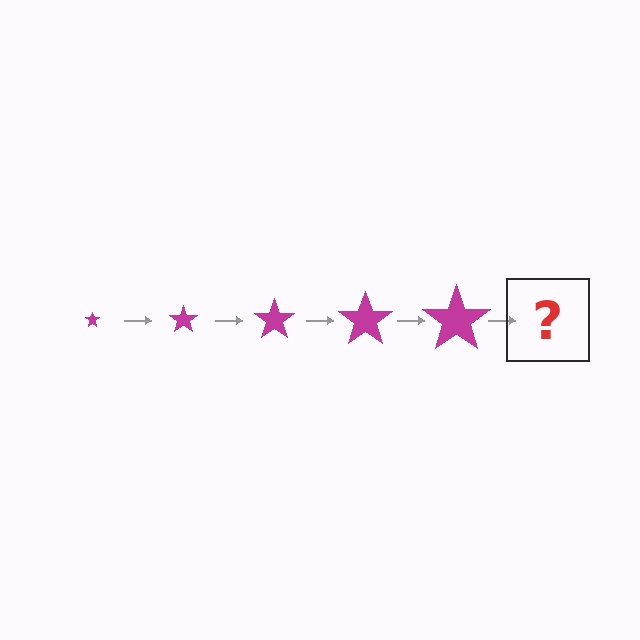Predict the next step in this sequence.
The next step is a magenta star, larger than the previous one.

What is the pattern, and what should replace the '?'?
The pattern is that the star gets progressively larger each step. The '?' should be a magenta star, larger than the previous one.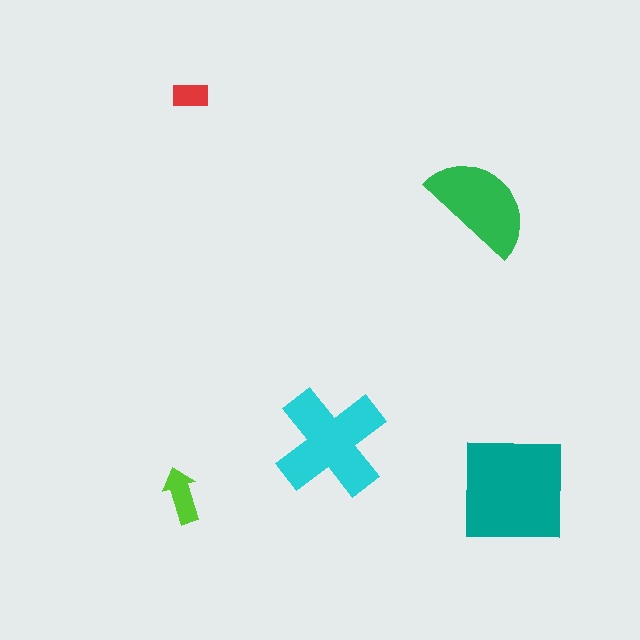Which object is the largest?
The teal square.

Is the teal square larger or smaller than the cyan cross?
Larger.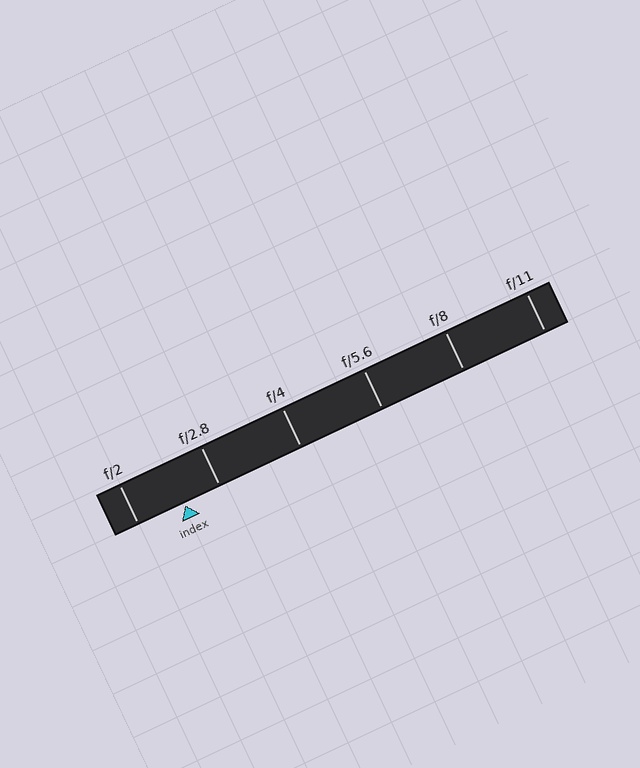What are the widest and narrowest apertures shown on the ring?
The widest aperture shown is f/2 and the narrowest is f/11.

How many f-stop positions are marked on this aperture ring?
There are 6 f-stop positions marked.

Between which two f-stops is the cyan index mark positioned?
The index mark is between f/2 and f/2.8.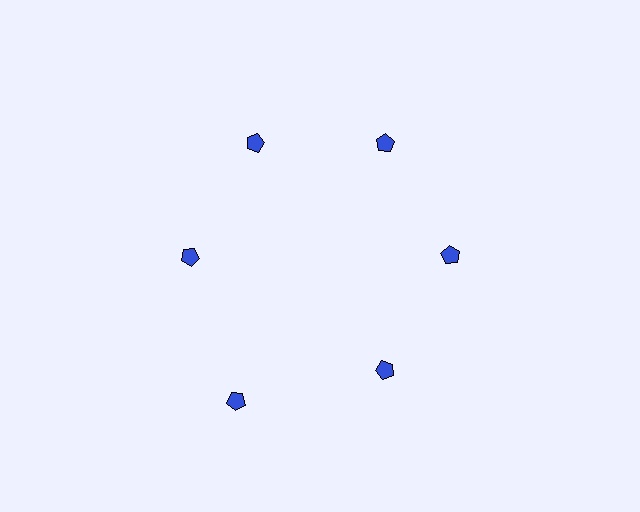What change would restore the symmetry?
The symmetry would be restored by moving it inward, back onto the ring so that all 6 pentagons sit at equal angles and equal distance from the center.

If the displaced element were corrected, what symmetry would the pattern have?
It would have 6-fold rotational symmetry — the pattern would map onto itself every 60 degrees.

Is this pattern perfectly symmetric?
No. The 6 blue pentagons are arranged in a ring, but one element near the 7 o'clock position is pushed outward from the center, breaking the 6-fold rotational symmetry.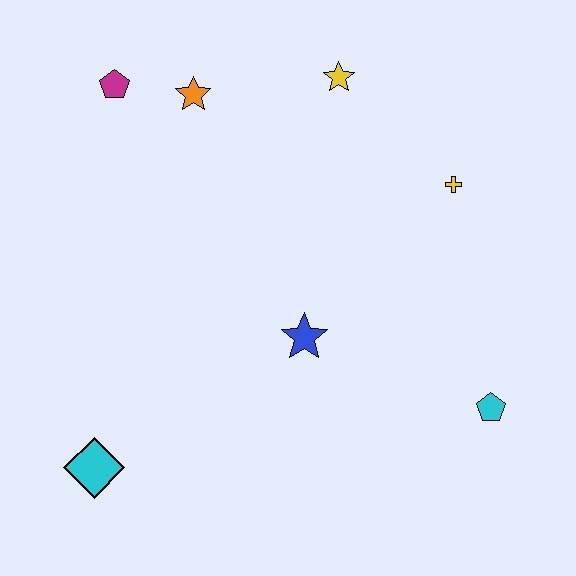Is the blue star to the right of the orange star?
Yes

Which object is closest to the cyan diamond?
The blue star is closest to the cyan diamond.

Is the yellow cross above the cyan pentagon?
Yes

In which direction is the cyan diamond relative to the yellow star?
The cyan diamond is below the yellow star.